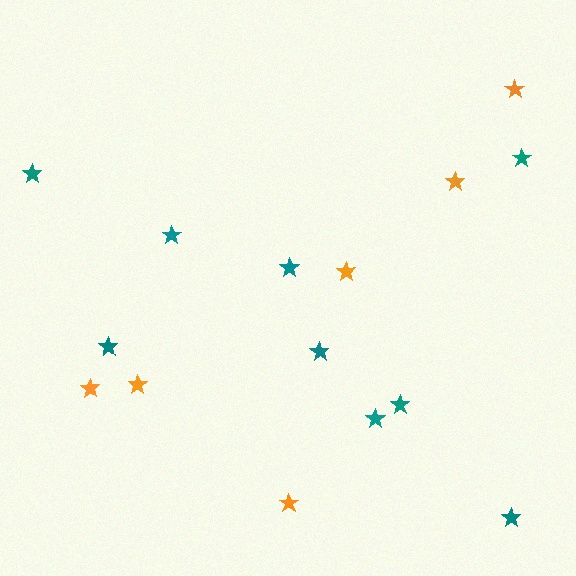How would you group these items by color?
There are 2 groups: one group of teal stars (9) and one group of orange stars (6).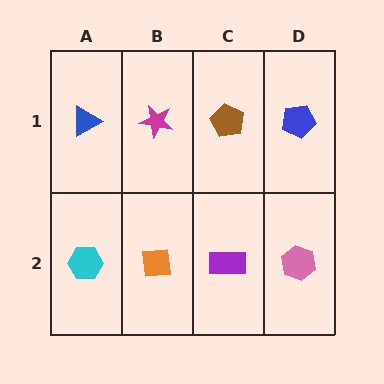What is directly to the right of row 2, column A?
An orange square.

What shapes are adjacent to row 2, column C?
A brown pentagon (row 1, column C), an orange square (row 2, column B), a pink hexagon (row 2, column D).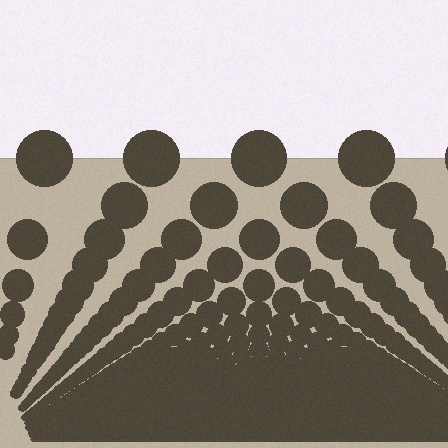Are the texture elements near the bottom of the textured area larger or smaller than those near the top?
Smaller. The gradient is inverted — elements near the bottom are smaller and denser.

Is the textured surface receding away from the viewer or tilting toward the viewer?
The surface appears to tilt toward the viewer. Texture elements get larger and sparser toward the top.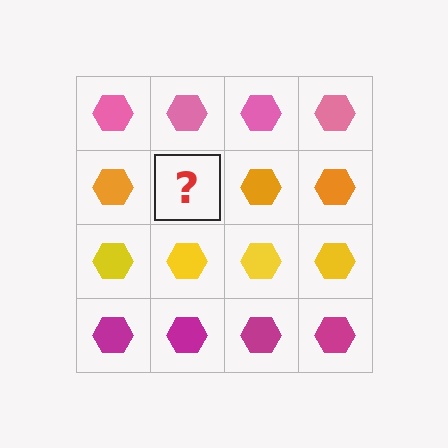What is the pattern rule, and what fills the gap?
The rule is that each row has a consistent color. The gap should be filled with an orange hexagon.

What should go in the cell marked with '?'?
The missing cell should contain an orange hexagon.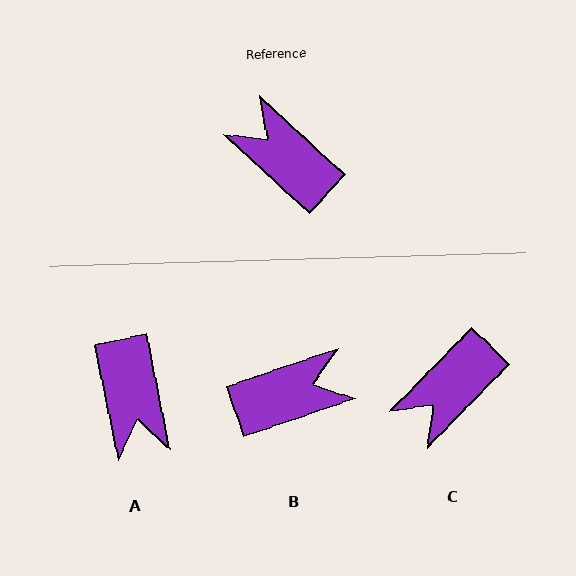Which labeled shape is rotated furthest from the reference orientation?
A, about 144 degrees away.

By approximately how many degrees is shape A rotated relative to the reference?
Approximately 144 degrees counter-clockwise.